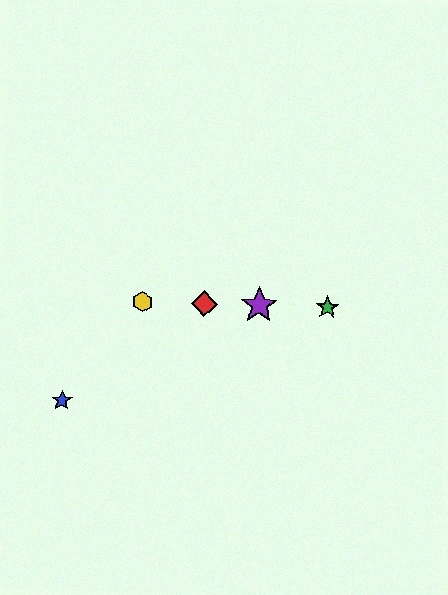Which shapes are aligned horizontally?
The red diamond, the green star, the yellow hexagon, the purple star are aligned horizontally.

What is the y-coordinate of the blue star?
The blue star is at y≈400.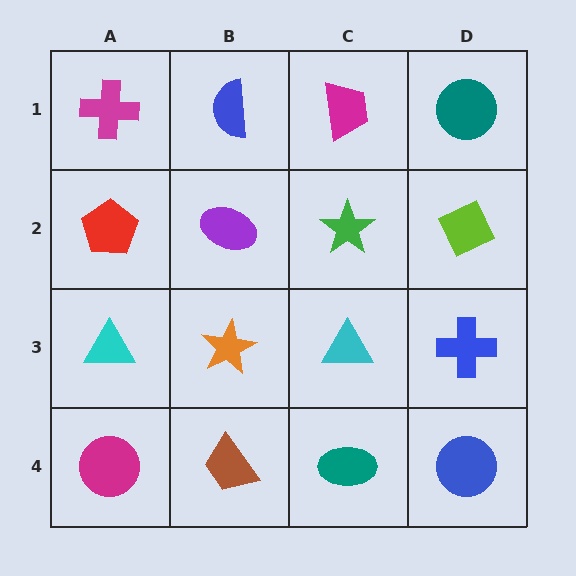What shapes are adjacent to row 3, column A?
A red pentagon (row 2, column A), a magenta circle (row 4, column A), an orange star (row 3, column B).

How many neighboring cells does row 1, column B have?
3.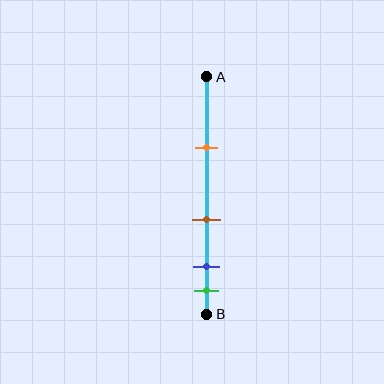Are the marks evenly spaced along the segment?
No, the marks are not evenly spaced.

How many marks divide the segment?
There are 4 marks dividing the segment.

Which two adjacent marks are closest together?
The blue and green marks are the closest adjacent pair.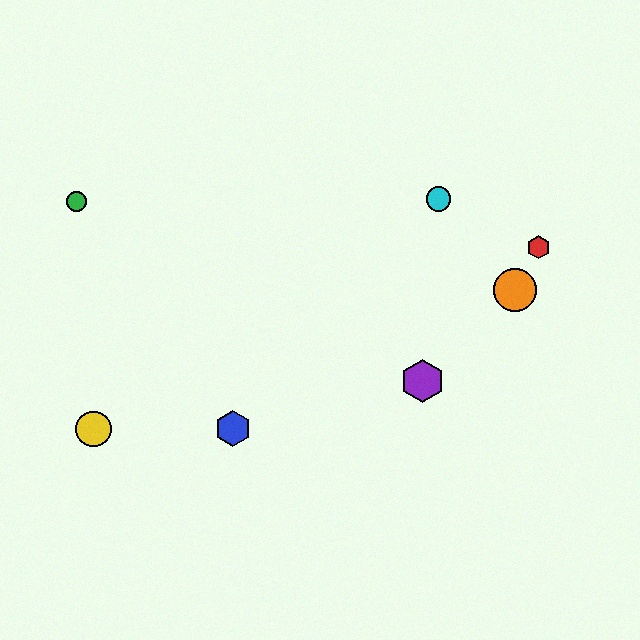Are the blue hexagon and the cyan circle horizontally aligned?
No, the blue hexagon is at y≈429 and the cyan circle is at y≈199.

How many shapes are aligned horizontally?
2 shapes (the blue hexagon, the yellow circle) are aligned horizontally.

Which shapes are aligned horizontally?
The blue hexagon, the yellow circle are aligned horizontally.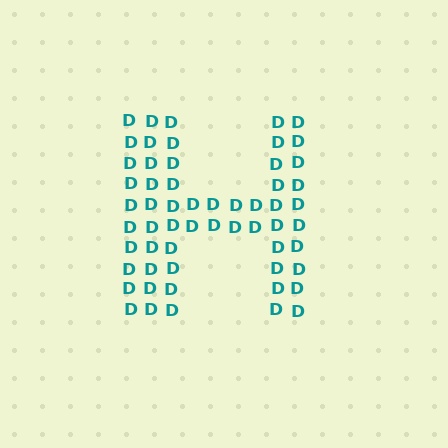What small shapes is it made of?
It is made of small letter D's.